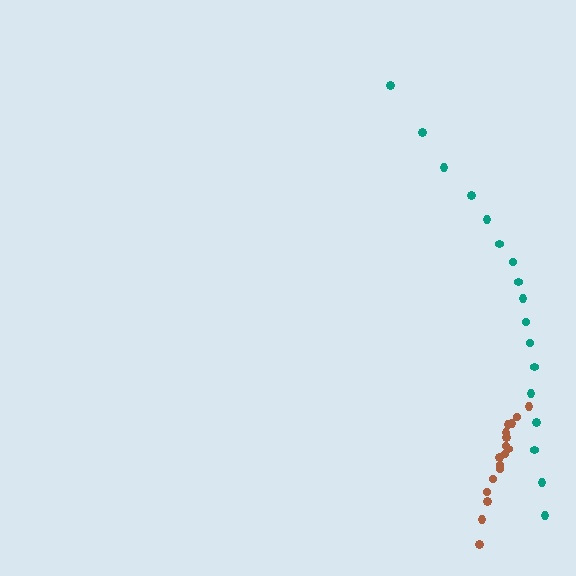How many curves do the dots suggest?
There are 2 distinct paths.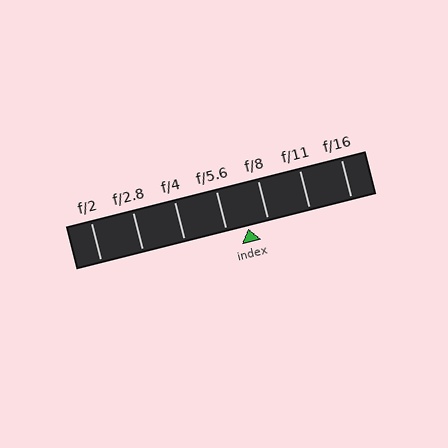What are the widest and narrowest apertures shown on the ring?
The widest aperture shown is f/2 and the narrowest is f/16.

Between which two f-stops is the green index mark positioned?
The index mark is between f/5.6 and f/8.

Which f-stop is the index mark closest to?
The index mark is closest to f/8.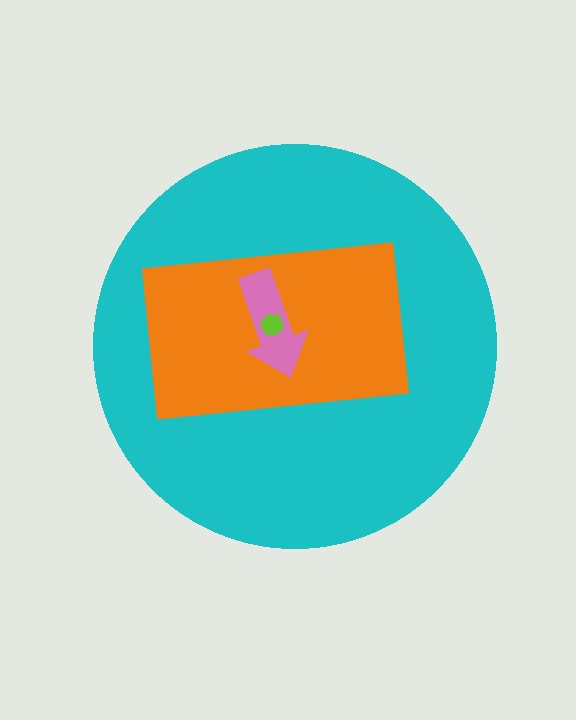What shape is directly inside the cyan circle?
The orange rectangle.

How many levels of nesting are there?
4.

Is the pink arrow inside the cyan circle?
Yes.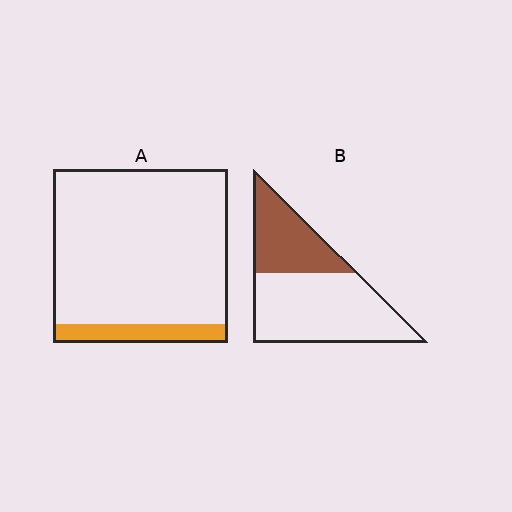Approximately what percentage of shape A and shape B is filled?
A is approximately 10% and B is approximately 35%.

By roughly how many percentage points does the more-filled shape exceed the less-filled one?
By roughly 25 percentage points (B over A).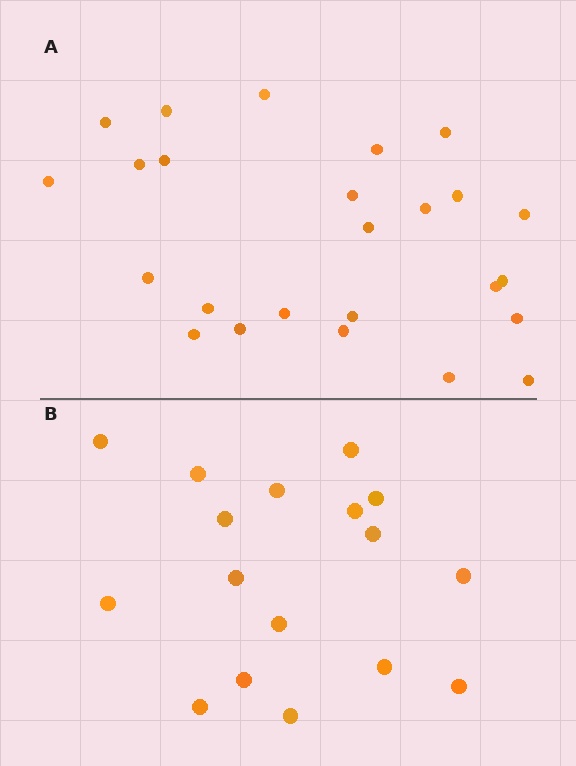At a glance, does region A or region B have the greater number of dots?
Region A (the top region) has more dots.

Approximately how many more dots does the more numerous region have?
Region A has roughly 8 or so more dots than region B.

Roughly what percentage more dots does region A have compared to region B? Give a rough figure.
About 45% more.